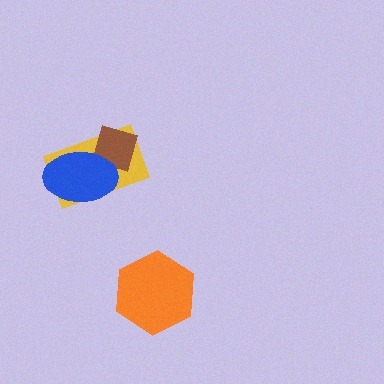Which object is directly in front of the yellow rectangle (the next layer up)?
The brown diamond is directly in front of the yellow rectangle.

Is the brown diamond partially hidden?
Yes, it is partially covered by another shape.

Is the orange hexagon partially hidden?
No, no other shape covers it.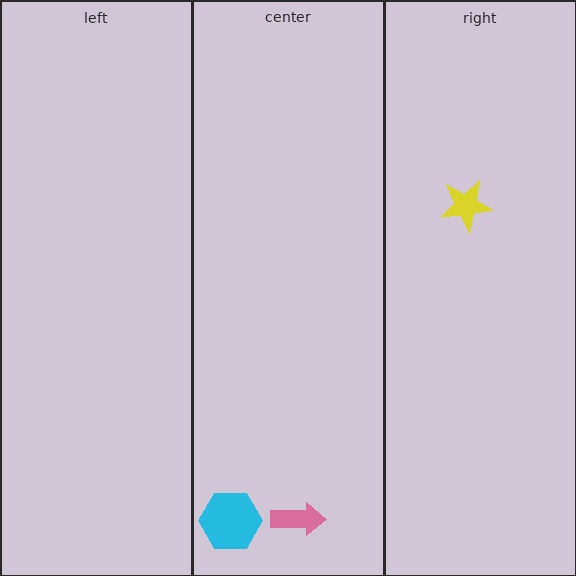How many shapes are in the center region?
2.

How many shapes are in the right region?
1.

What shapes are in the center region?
The cyan hexagon, the pink arrow.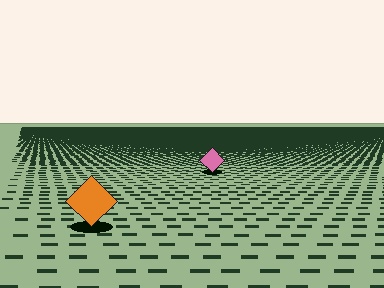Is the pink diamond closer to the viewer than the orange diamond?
No. The orange diamond is closer — you can tell from the texture gradient: the ground texture is coarser near it.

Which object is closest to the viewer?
The orange diamond is closest. The texture marks near it are larger and more spread out.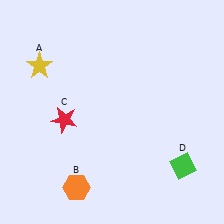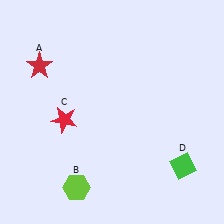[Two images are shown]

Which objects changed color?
A changed from yellow to red. B changed from orange to lime.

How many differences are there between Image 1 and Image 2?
There are 2 differences between the two images.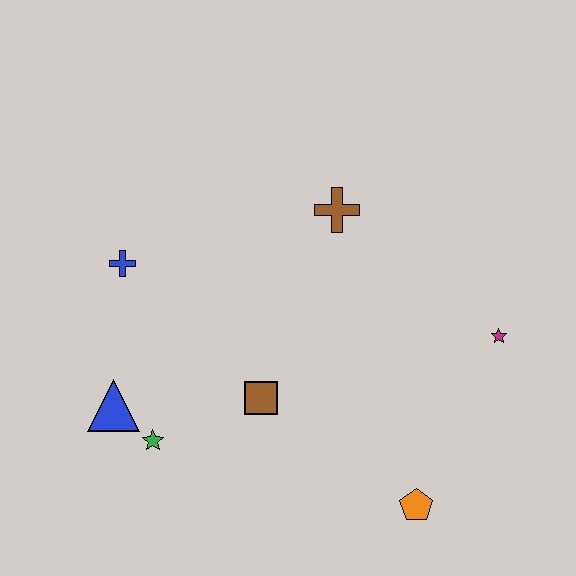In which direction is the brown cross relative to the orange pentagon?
The brown cross is above the orange pentagon.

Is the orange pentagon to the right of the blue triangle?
Yes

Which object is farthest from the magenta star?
The blue triangle is farthest from the magenta star.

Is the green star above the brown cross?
No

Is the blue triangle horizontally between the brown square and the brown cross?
No